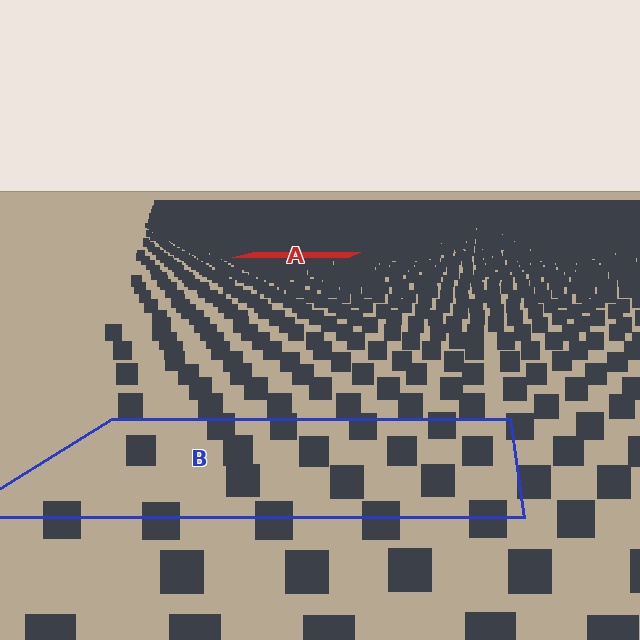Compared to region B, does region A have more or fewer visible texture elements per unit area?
Region A has more texture elements per unit area — they are packed more densely because it is farther away.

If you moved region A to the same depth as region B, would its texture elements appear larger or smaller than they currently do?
They would appear larger. At a closer depth, the same texture elements are projected at a bigger on-screen size.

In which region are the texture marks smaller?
The texture marks are smaller in region A, because it is farther away.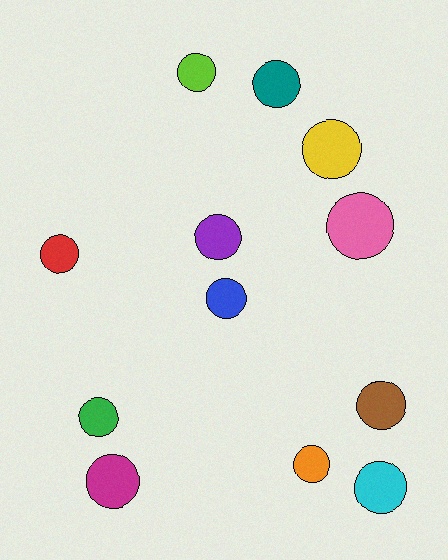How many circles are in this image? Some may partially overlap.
There are 12 circles.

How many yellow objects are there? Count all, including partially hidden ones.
There is 1 yellow object.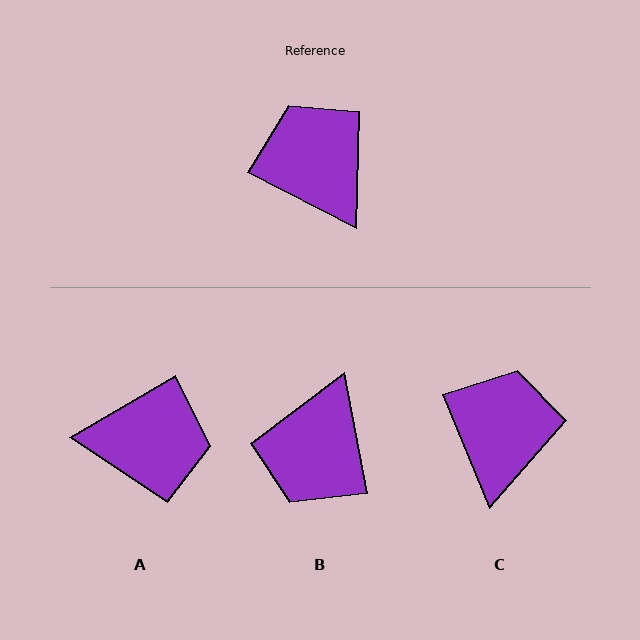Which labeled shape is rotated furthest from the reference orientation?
B, about 128 degrees away.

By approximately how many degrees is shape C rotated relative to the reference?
Approximately 40 degrees clockwise.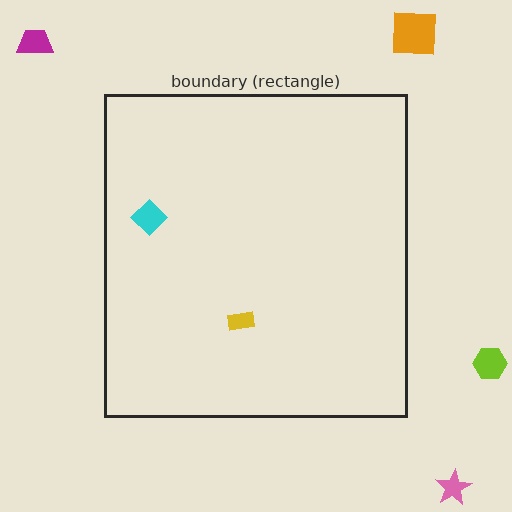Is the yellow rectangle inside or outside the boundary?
Inside.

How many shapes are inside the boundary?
2 inside, 4 outside.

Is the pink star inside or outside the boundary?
Outside.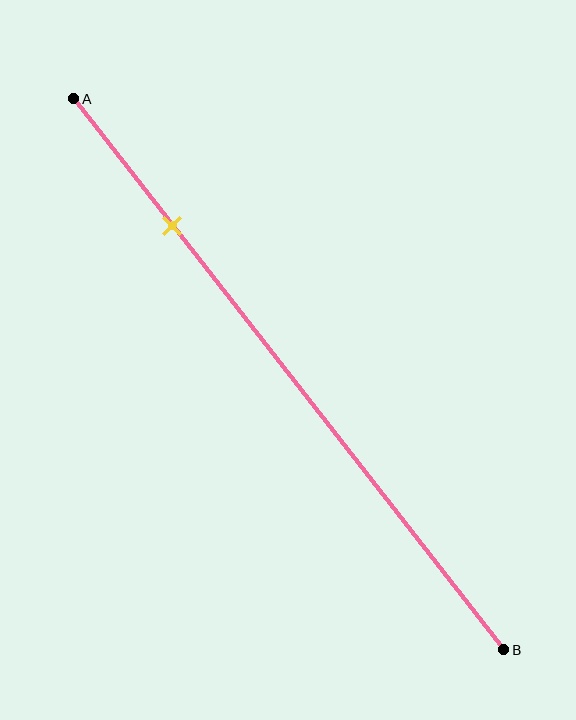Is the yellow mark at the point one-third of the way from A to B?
No, the mark is at about 25% from A, not at the 33% one-third point.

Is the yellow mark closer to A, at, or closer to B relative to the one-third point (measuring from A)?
The yellow mark is closer to point A than the one-third point of segment AB.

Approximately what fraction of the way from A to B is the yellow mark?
The yellow mark is approximately 25% of the way from A to B.